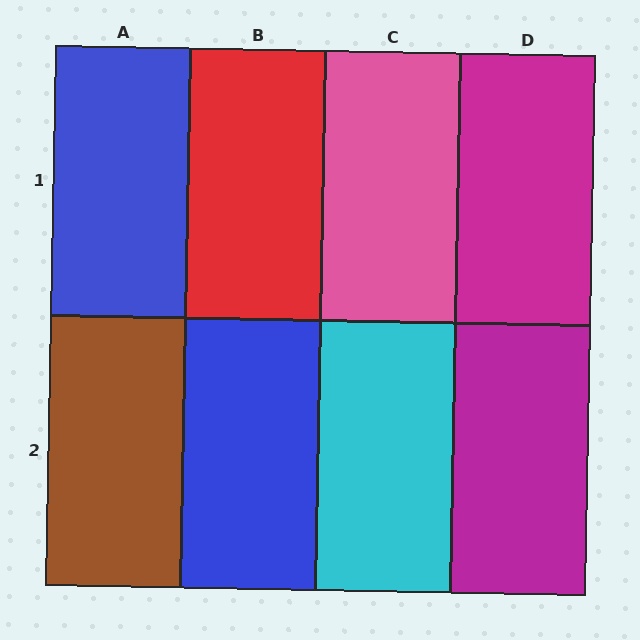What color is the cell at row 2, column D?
Magenta.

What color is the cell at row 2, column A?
Brown.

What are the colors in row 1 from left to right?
Blue, red, pink, magenta.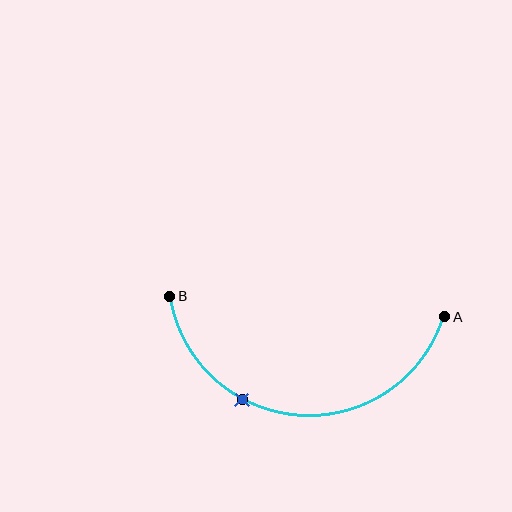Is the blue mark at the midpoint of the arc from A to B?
No. The blue mark lies on the arc but is closer to endpoint B. The arc midpoint would be at the point on the curve equidistant along the arc from both A and B.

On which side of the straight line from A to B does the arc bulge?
The arc bulges below the straight line connecting A and B.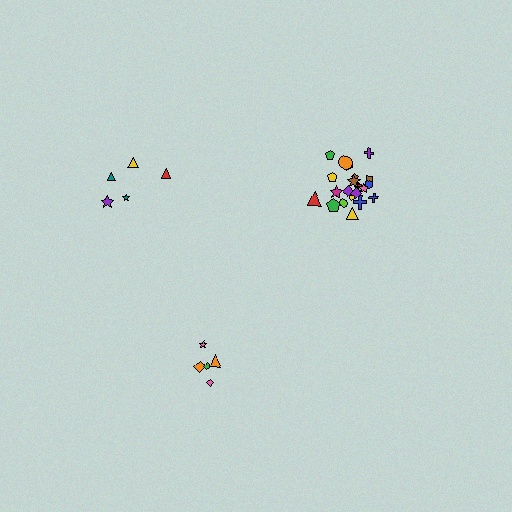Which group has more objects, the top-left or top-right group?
The top-right group.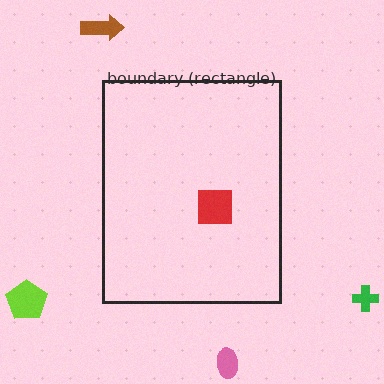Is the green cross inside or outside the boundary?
Outside.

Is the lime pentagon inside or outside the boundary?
Outside.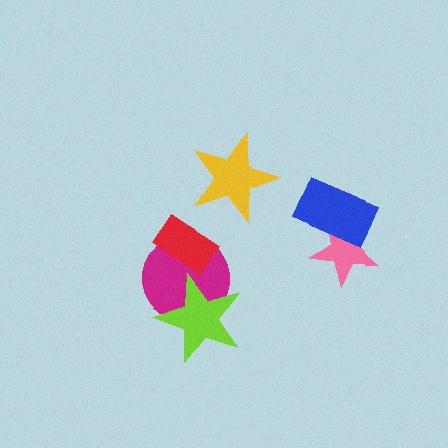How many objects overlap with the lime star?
1 object overlaps with the lime star.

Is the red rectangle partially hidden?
No, no other shape covers it.